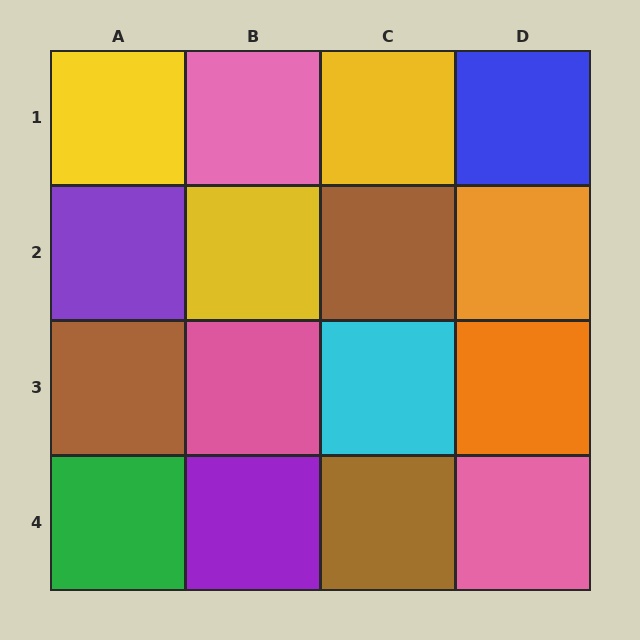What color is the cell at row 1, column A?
Yellow.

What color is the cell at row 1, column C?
Yellow.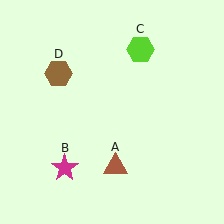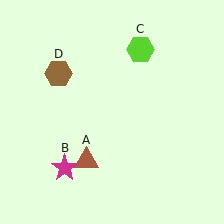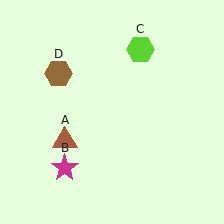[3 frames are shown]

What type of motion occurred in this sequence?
The brown triangle (object A) rotated clockwise around the center of the scene.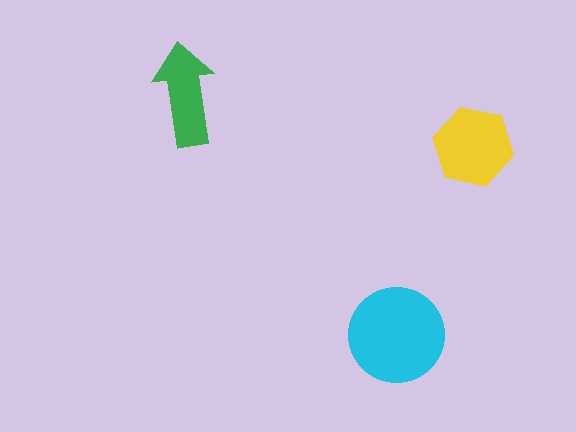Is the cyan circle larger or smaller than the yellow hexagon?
Larger.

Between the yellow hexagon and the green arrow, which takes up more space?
The yellow hexagon.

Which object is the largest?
The cyan circle.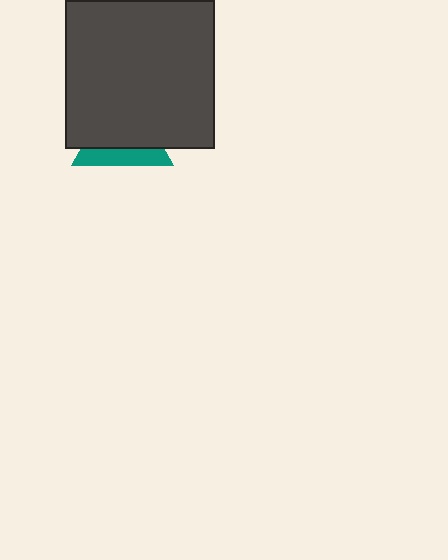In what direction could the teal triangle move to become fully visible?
The teal triangle could move down. That would shift it out from behind the dark gray square entirely.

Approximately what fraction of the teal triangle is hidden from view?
Roughly 68% of the teal triangle is hidden behind the dark gray square.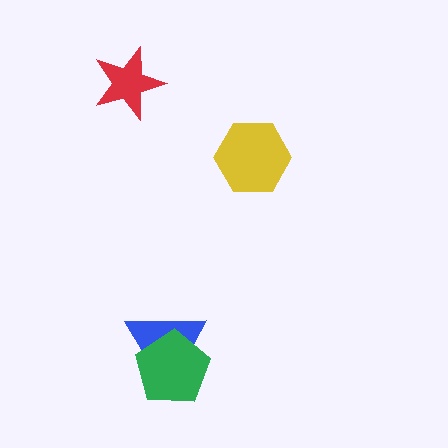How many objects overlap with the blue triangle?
1 object overlaps with the blue triangle.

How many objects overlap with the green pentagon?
1 object overlaps with the green pentagon.